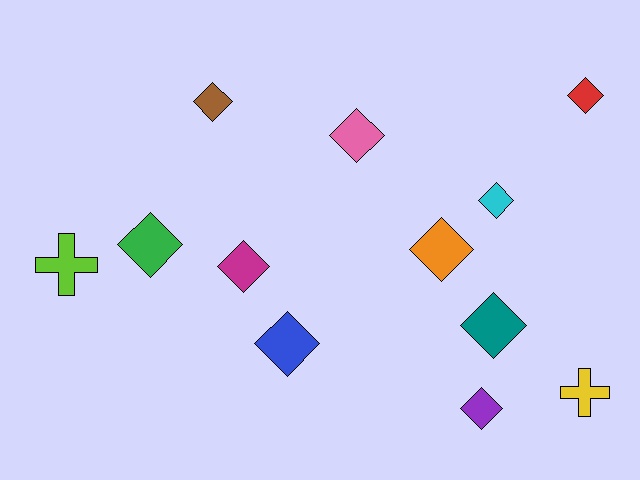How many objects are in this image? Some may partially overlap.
There are 12 objects.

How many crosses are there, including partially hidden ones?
There are 2 crosses.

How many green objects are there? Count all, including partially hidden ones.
There is 1 green object.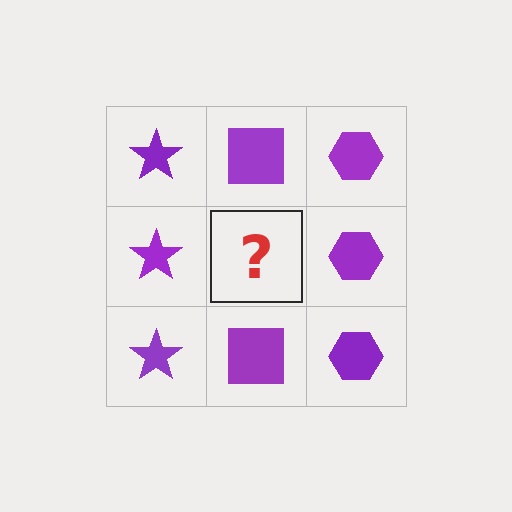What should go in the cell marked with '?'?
The missing cell should contain a purple square.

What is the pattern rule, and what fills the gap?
The rule is that each column has a consistent shape. The gap should be filled with a purple square.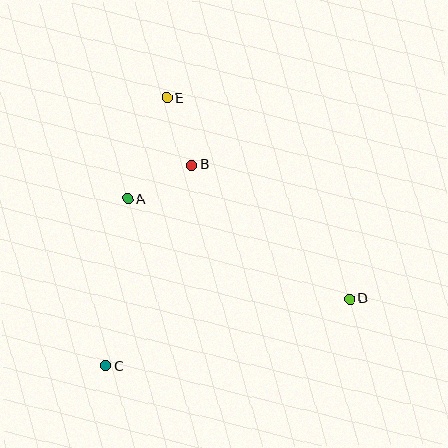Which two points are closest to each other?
Points B and E are closest to each other.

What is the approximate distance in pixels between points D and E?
The distance between D and E is approximately 272 pixels.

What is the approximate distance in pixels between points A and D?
The distance between A and D is approximately 243 pixels.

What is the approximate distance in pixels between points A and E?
The distance between A and E is approximately 108 pixels.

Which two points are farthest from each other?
Points C and E are farthest from each other.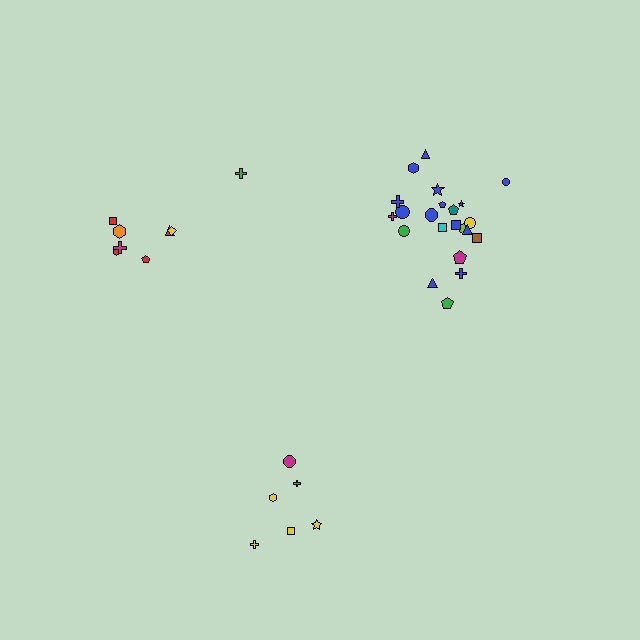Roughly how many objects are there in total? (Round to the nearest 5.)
Roughly 35 objects in total.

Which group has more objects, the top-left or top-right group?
The top-right group.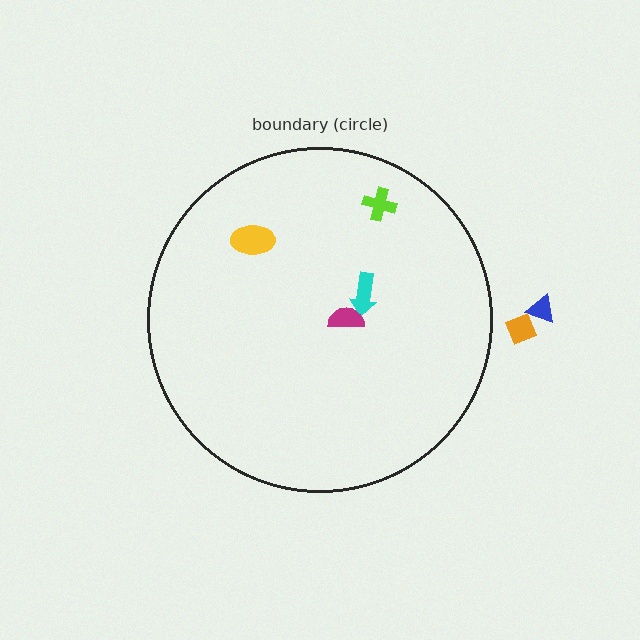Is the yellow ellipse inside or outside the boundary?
Inside.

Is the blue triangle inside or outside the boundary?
Outside.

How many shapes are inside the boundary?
4 inside, 2 outside.